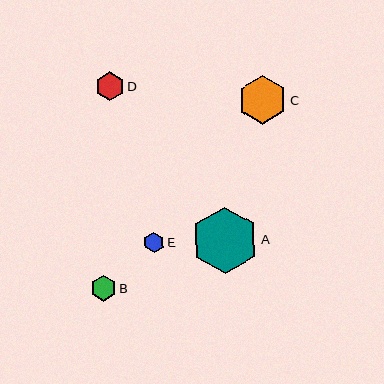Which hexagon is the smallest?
Hexagon E is the smallest with a size of approximately 21 pixels.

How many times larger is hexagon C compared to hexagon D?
Hexagon C is approximately 1.7 times the size of hexagon D.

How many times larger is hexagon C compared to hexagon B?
Hexagon C is approximately 1.9 times the size of hexagon B.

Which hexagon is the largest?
Hexagon A is the largest with a size of approximately 67 pixels.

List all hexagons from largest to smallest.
From largest to smallest: A, C, D, B, E.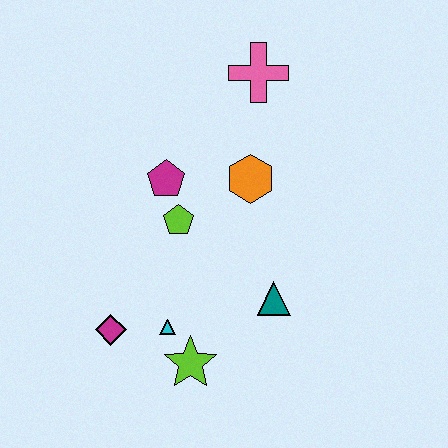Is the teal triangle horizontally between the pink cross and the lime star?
No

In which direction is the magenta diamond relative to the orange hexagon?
The magenta diamond is below the orange hexagon.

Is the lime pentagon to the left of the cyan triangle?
No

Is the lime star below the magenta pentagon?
Yes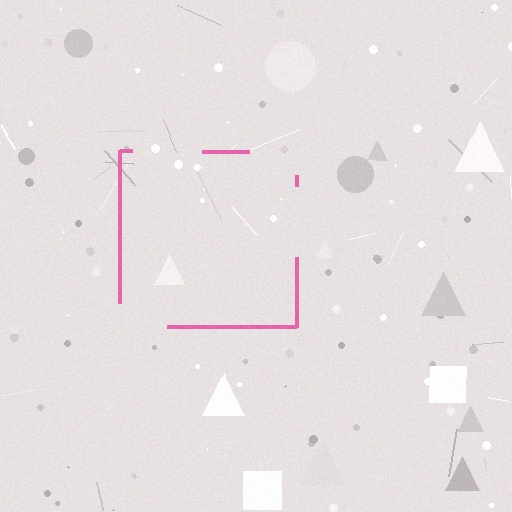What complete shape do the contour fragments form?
The contour fragments form a square.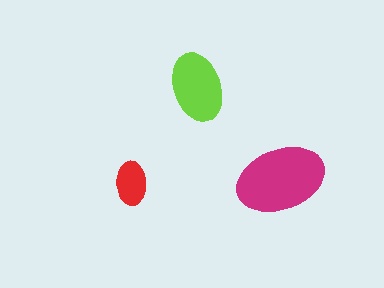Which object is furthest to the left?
The red ellipse is leftmost.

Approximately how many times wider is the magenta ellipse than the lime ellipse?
About 1.5 times wider.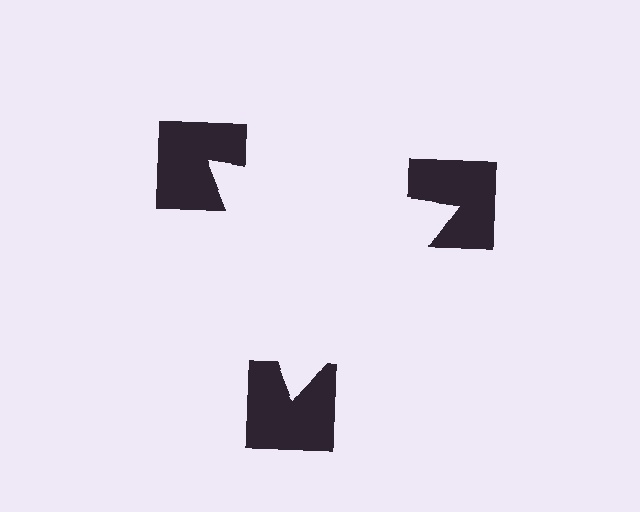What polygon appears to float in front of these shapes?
An illusory triangle — its edges are inferred from the aligned wedge cuts in the notched squares, not physically drawn.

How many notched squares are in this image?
There are 3 — one at each vertex of the illusory triangle.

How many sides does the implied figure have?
3 sides.